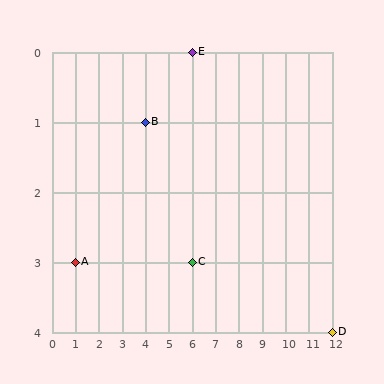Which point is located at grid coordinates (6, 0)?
Point E is at (6, 0).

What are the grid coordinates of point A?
Point A is at grid coordinates (1, 3).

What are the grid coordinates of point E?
Point E is at grid coordinates (6, 0).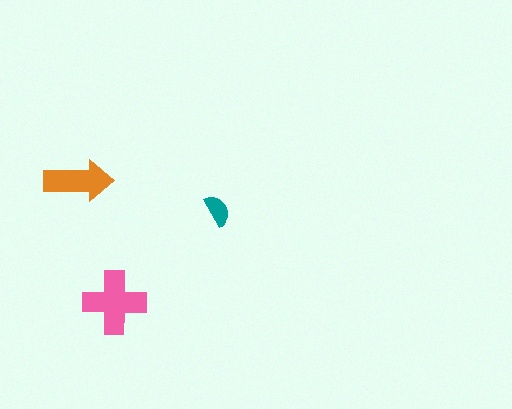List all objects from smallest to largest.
The teal semicircle, the orange arrow, the pink cross.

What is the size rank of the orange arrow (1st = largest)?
2nd.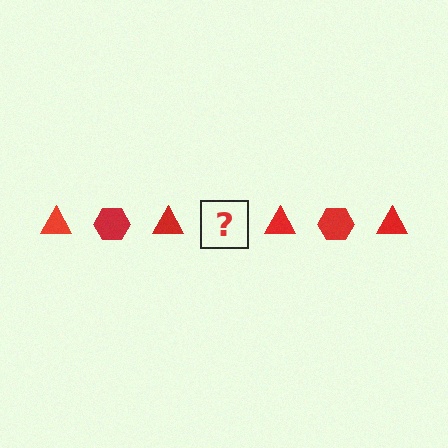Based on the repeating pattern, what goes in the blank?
The blank should be a red hexagon.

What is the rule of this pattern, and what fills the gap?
The rule is that the pattern cycles through triangle, hexagon shapes in red. The gap should be filled with a red hexagon.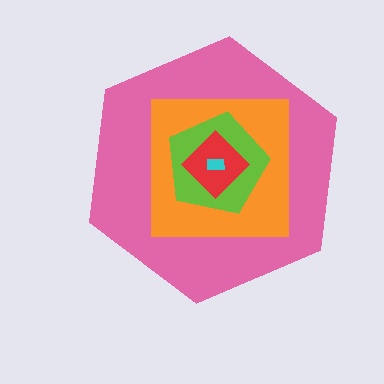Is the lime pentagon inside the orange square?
Yes.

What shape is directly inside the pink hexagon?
The orange square.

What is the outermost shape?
The pink hexagon.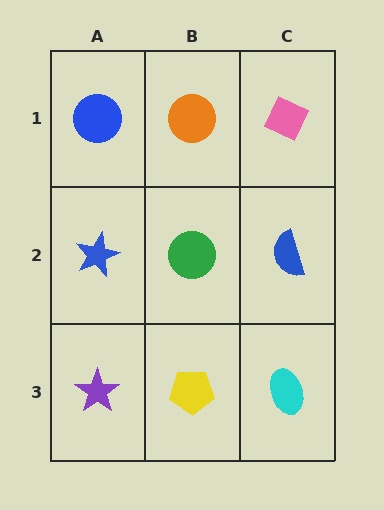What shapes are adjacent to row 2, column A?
A blue circle (row 1, column A), a purple star (row 3, column A), a green circle (row 2, column B).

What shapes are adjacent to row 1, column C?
A blue semicircle (row 2, column C), an orange circle (row 1, column B).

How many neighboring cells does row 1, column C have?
2.